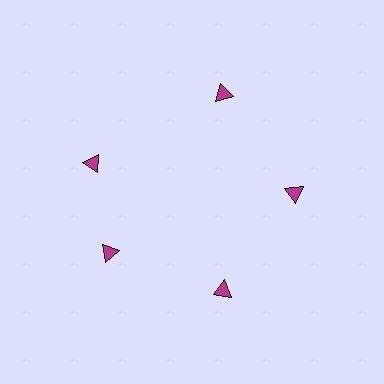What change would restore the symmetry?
The symmetry would be restored by rotating it back into even spacing with its neighbors so that all 5 triangles sit at equal angles and equal distance from the center.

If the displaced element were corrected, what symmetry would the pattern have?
It would have 5-fold rotational symmetry — the pattern would map onto itself every 72 degrees.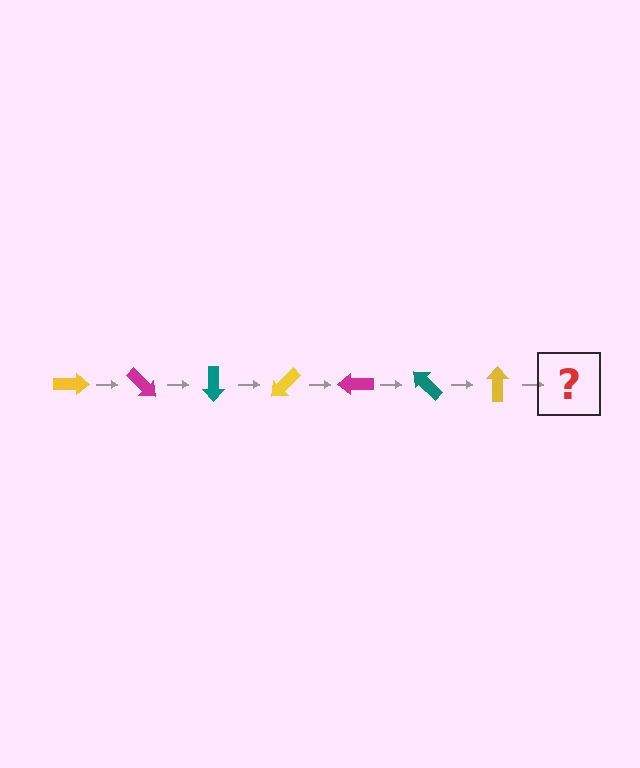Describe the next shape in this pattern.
It should be a magenta arrow, rotated 315 degrees from the start.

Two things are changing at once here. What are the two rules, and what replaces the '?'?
The two rules are that it rotates 45 degrees each step and the color cycles through yellow, magenta, and teal. The '?' should be a magenta arrow, rotated 315 degrees from the start.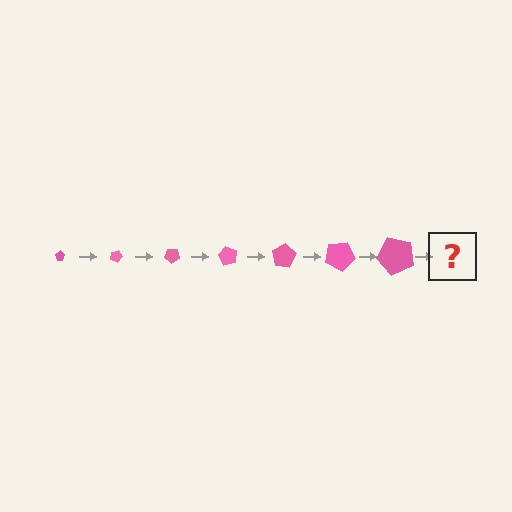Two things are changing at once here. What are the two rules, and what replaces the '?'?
The two rules are that the pentagon grows larger each step and it rotates 20 degrees each step. The '?' should be a pentagon, larger than the previous one and rotated 140 degrees from the start.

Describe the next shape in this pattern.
It should be a pentagon, larger than the previous one and rotated 140 degrees from the start.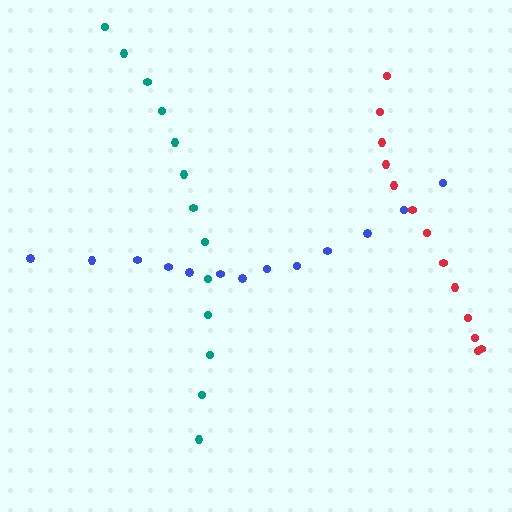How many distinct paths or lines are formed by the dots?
There are 3 distinct paths.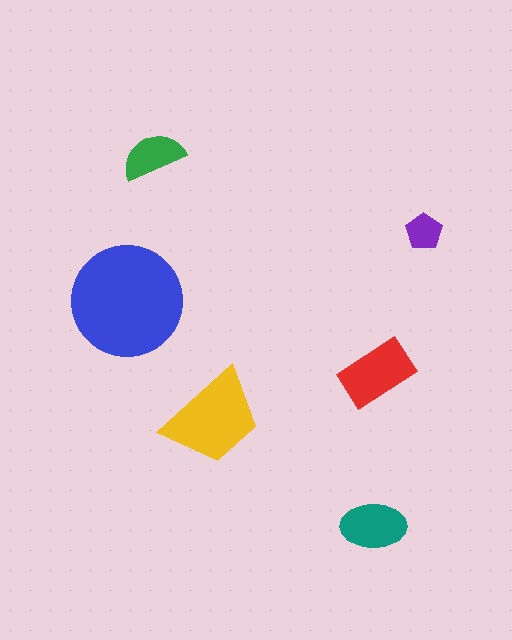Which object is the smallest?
The purple pentagon.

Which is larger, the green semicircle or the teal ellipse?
The teal ellipse.